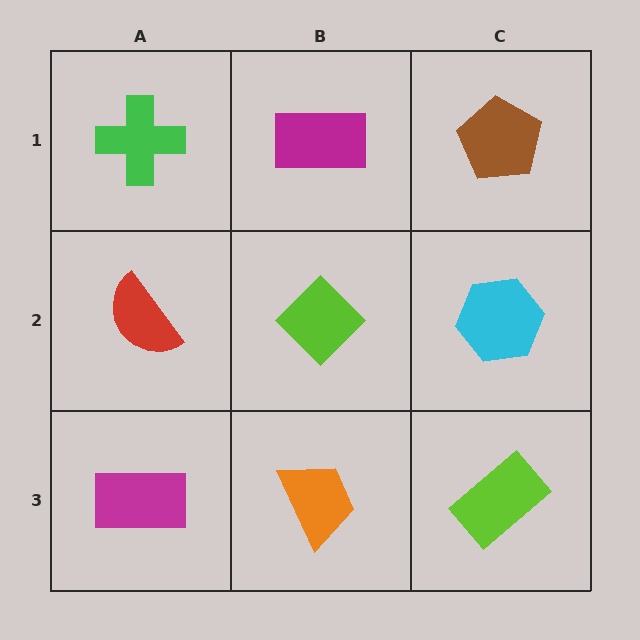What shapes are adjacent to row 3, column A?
A red semicircle (row 2, column A), an orange trapezoid (row 3, column B).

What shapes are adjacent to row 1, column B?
A lime diamond (row 2, column B), a green cross (row 1, column A), a brown pentagon (row 1, column C).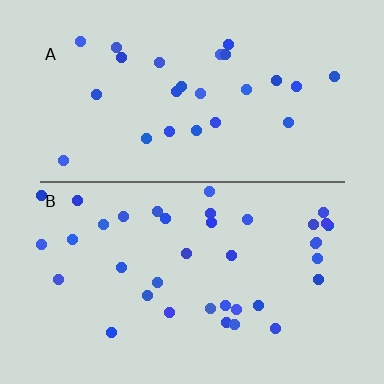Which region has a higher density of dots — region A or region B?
B (the bottom).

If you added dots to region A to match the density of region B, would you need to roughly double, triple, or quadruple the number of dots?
Approximately double.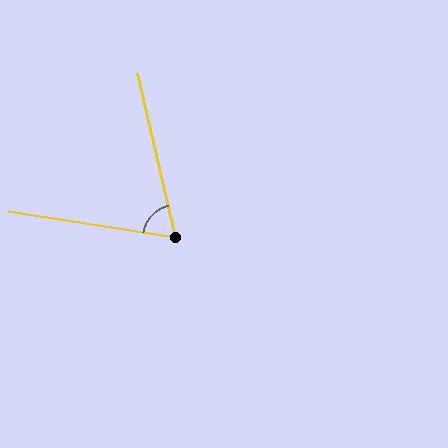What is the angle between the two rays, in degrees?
Approximately 68 degrees.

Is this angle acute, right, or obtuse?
It is acute.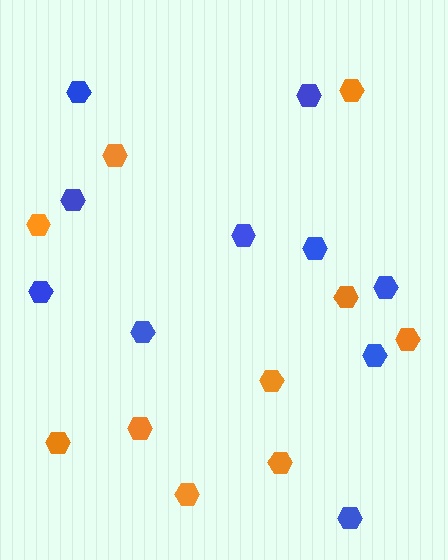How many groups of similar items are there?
There are 2 groups: one group of blue hexagons (10) and one group of orange hexagons (10).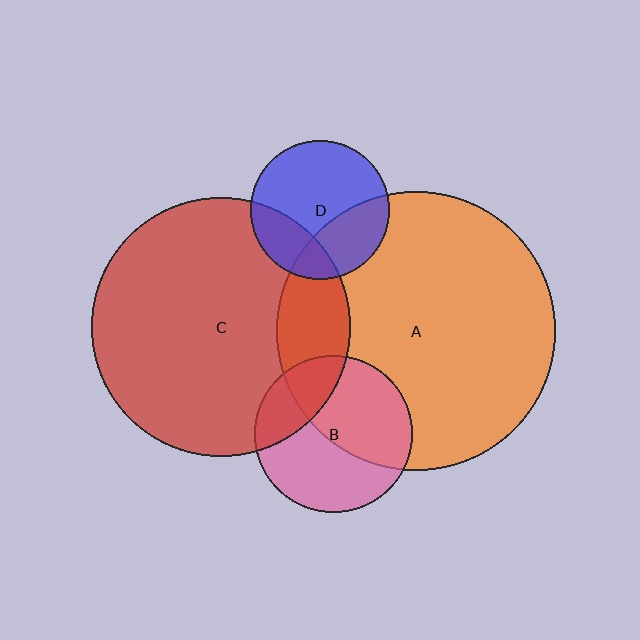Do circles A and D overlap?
Yes.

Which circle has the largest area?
Circle A (orange).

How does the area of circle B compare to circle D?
Approximately 1.3 times.